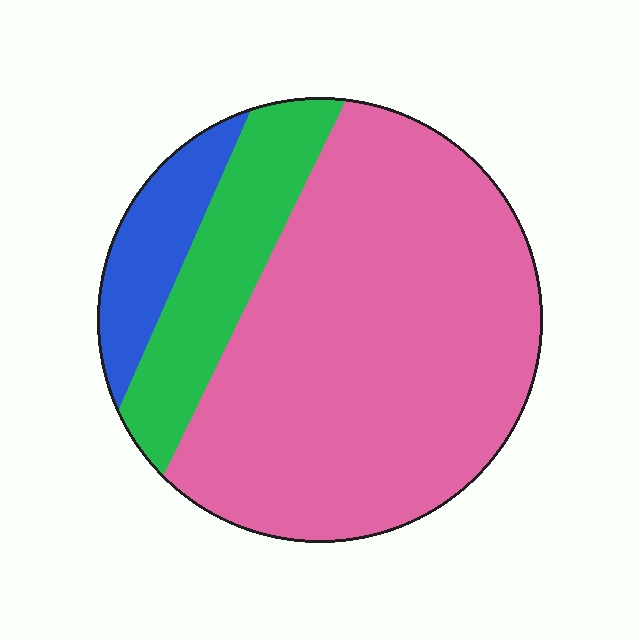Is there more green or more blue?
Green.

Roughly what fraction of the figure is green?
Green covers 19% of the figure.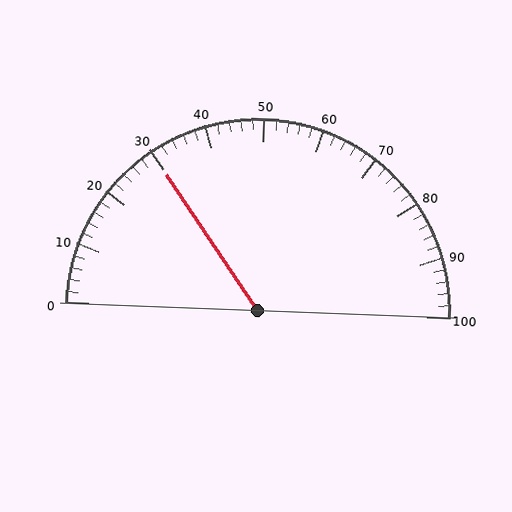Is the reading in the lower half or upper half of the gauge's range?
The reading is in the lower half of the range (0 to 100).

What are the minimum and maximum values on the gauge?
The gauge ranges from 0 to 100.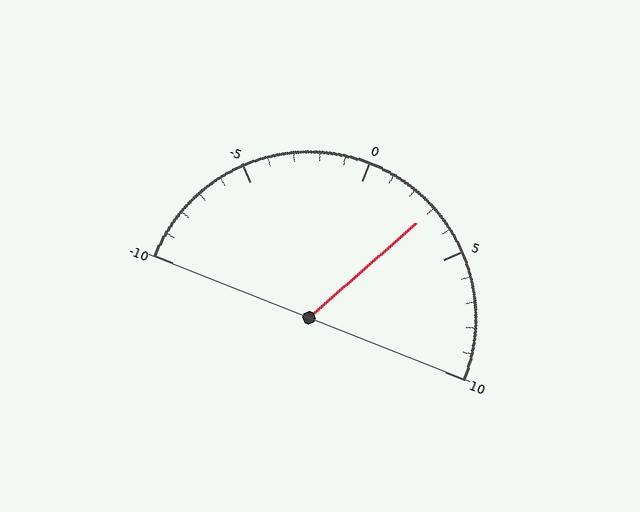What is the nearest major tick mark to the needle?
The nearest major tick mark is 5.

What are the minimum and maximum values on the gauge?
The gauge ranges from -10 to 10.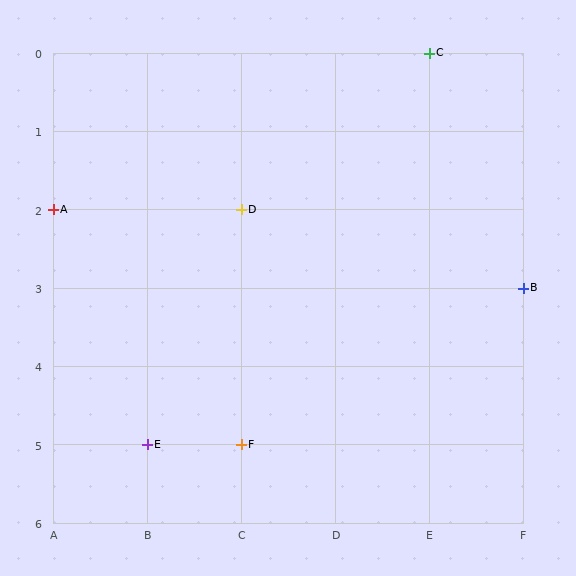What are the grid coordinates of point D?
Point D is at grid coordinates (C, 2).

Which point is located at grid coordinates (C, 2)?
Point D is at (C, 2).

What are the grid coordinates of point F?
Point F is at grid coordinates (C, 5).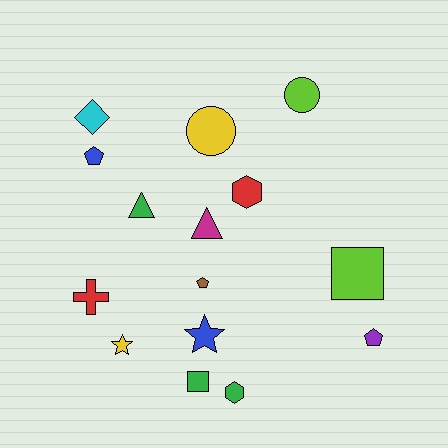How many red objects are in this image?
There are 2 red objects.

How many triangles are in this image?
There are 2 triangles.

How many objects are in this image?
There are 15 objects.